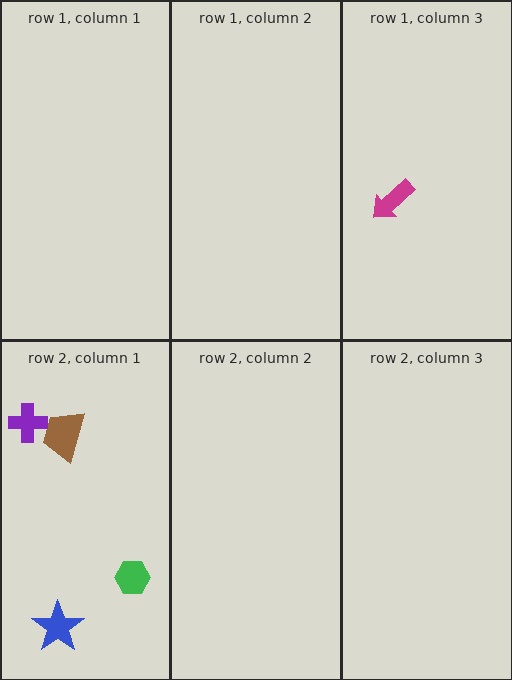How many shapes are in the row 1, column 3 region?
1.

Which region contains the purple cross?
The row 2, column 1 region.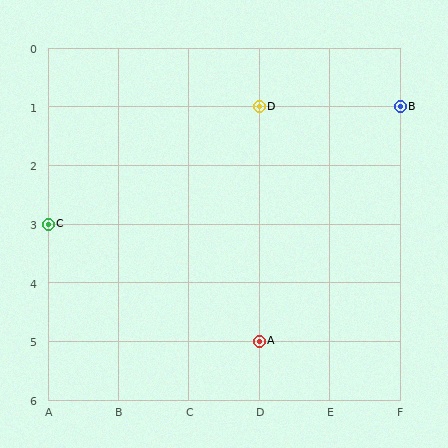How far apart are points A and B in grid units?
Points A and B are 2 columns and 4 rows apart (about 4.5 grid units diagonally).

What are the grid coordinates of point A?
Point A is at grid coordinates (D, 5).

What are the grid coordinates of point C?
Point C is at grid coordinates (A, 3).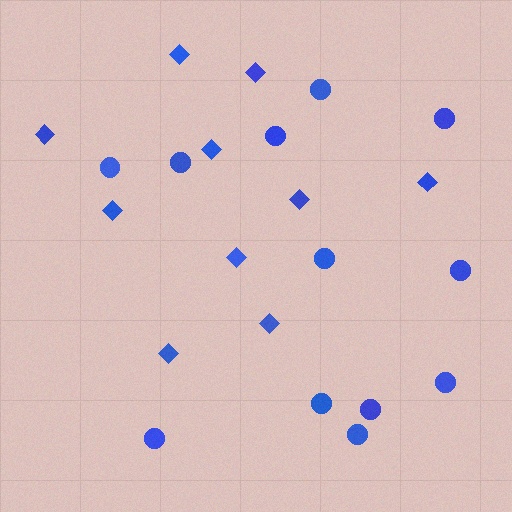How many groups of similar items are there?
There are 2 groups: one group of diamonds (10) and one group of circles (12).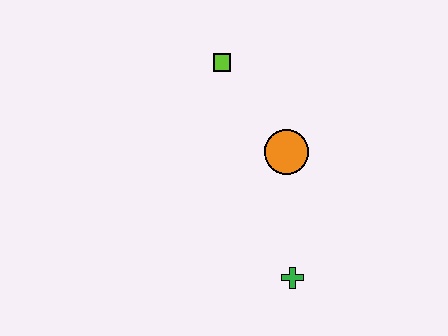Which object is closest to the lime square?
The orange circle is closest to the lime square.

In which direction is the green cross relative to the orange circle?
The green cross is below the orange circle.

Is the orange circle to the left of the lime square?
No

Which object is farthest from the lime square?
The green cross is farthest from the lime square.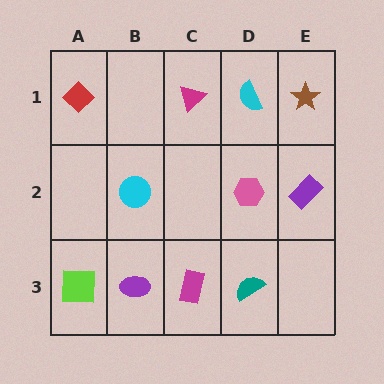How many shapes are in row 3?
4 shapes.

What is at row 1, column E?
A brown star.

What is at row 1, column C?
A magenta triangle.